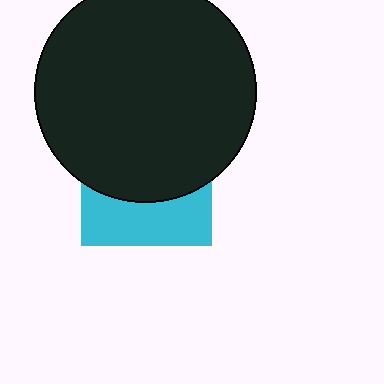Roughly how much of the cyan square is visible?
A small part of it is visible (roughly 38%).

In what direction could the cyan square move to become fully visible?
The cyan square could move down. That would shift it out from behind the black circle entirely.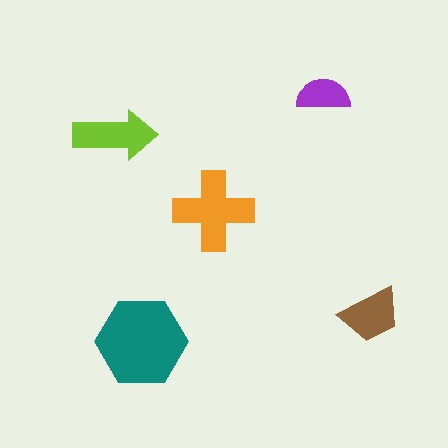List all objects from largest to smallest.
The teal hexagon, the orange cross, the lime arrow, the brown trapezoid, the purple semicircle.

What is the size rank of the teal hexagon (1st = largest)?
1st.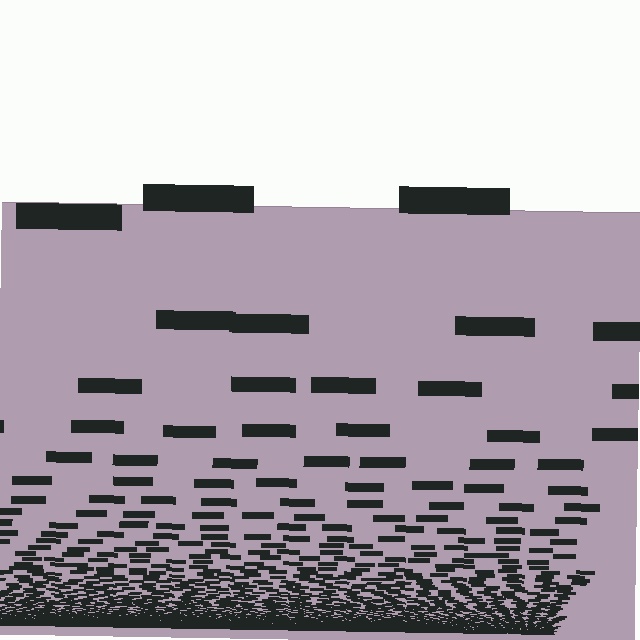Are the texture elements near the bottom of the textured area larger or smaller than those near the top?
Smaller. The gradient is inverted — elements near the bottom are smaller and denser.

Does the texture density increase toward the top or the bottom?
Density increases toward the bottom.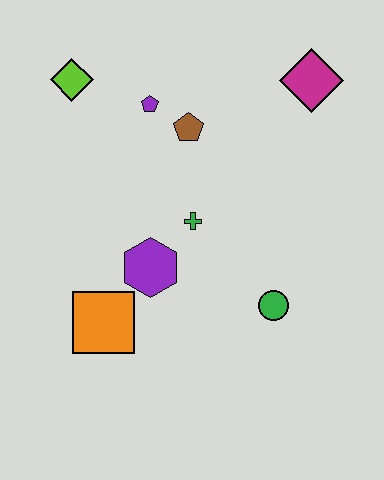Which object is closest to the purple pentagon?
The brown pentagon is closest to the purple pentagon.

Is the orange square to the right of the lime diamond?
Yes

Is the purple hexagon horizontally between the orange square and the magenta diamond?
Yes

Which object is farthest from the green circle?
The lime diamond is farthest from the green circle.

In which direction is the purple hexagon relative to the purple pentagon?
The purple hexagon is below the purple pentagon.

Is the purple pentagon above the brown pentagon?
Yes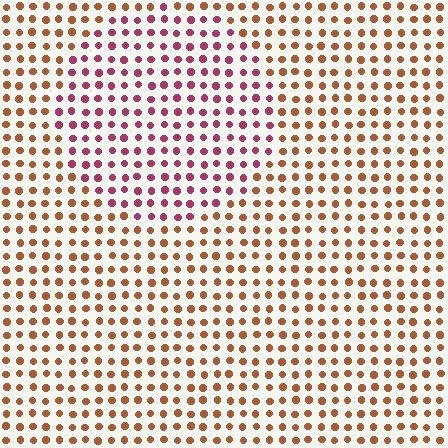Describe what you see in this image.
The image is filled with small brown elements in a uniform arrangement. A circle-shaped region is visible where the elements are tinted to a slightly different hue, forming a subtle color boundary.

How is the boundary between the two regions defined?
The boundary is defined purely by a slight shift in hue (about 45 degrees). Spacing, size, and orientation are identical on both sides.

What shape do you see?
I see a circle.